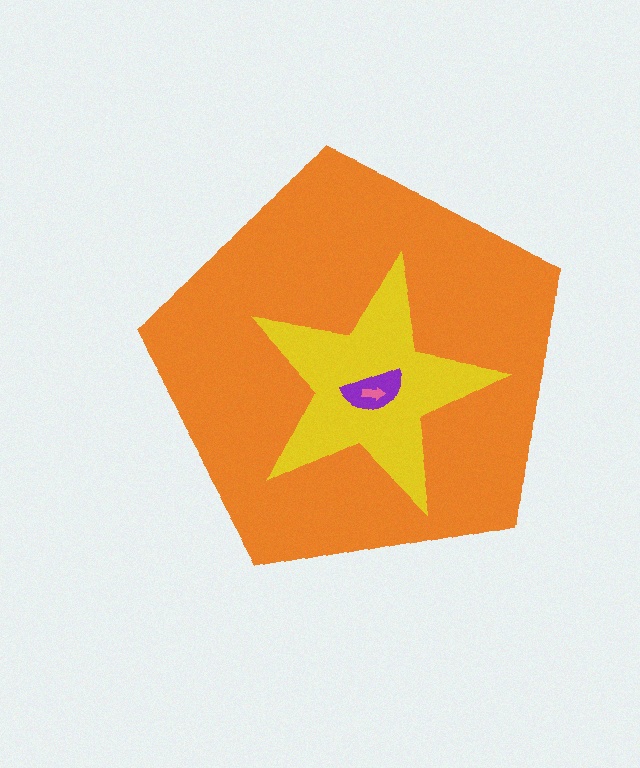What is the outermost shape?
The orange pentagon.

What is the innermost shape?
The pink arrow.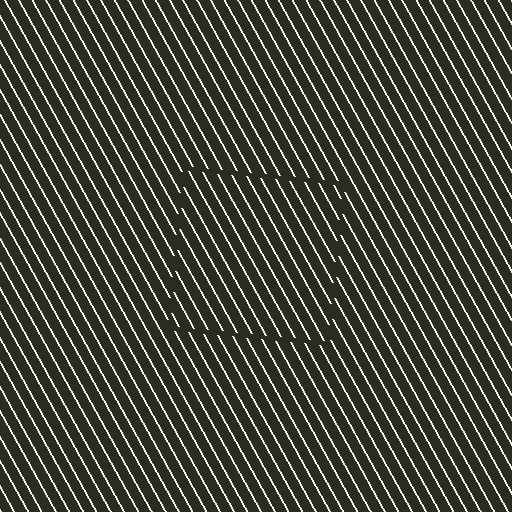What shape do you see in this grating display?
An illusory square. The interior of the shape contains the same grating, shifted by half a period — the contour is defined by the phase discontinuity where line-ends from the inner and outer gratings abut.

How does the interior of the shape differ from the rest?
The interior of the shape contains the same grating, shifted by half a period — the contour is defined by the phase discontinuity where line-ends from the inner and outer gratings abut.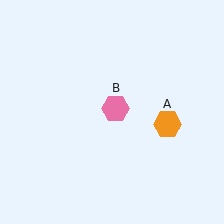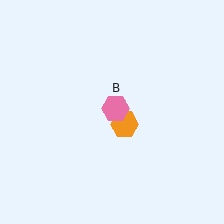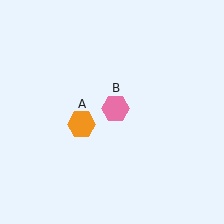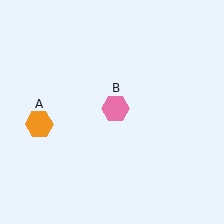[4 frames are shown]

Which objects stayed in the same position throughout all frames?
Pink hexagon (object B) remained stationary.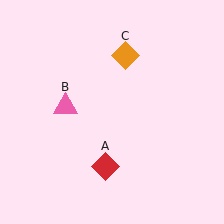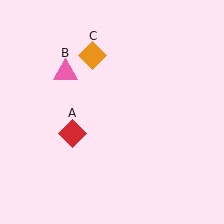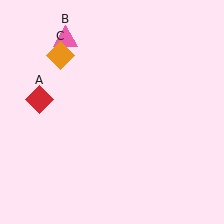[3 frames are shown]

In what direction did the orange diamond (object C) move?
The orange diamond (object C) moved left.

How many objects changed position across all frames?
3 objects changed position: red diamond (object A), pink triangle (object B), orange diamond (object C).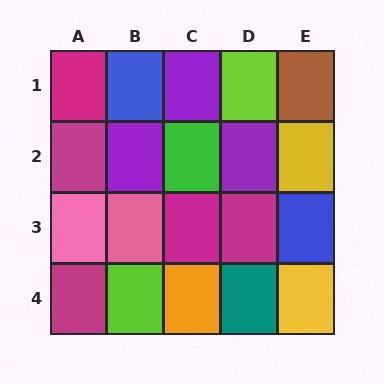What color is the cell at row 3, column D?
Magenta.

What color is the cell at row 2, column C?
Green.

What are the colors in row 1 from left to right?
Magenta, blue, purple, lime, brown.